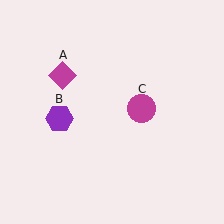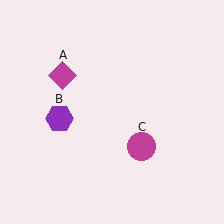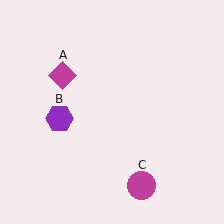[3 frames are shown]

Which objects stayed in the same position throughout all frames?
Magenta diamond (object A) and purple hexagon (object B) remained stationary.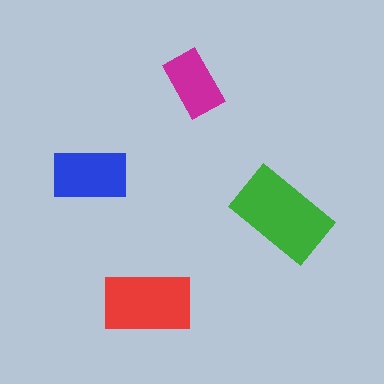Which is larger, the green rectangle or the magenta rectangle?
The green one.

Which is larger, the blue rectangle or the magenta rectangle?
The blue one.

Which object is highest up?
The magenta rectangle is topmost.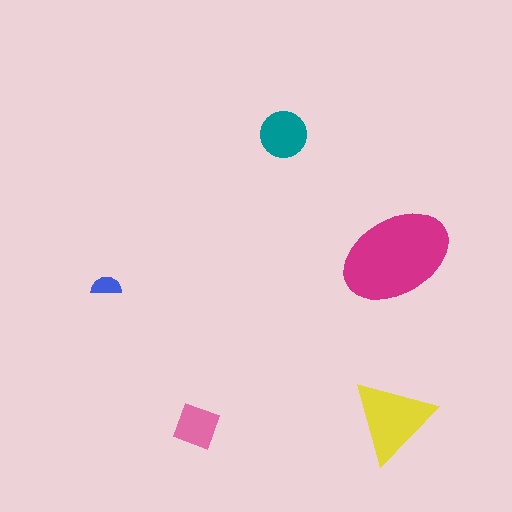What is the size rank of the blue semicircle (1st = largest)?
5th.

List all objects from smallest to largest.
The blue semicircle, the pink square, the teal circle, the yellow triangle, the magenta ellipse.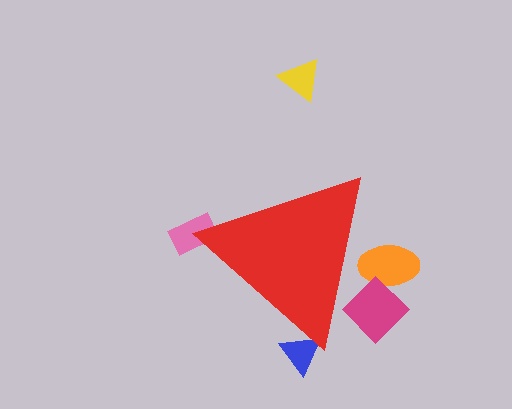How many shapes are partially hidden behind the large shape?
4 shapes are partially hidden.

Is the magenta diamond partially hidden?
Yes, the magenta diamond is partially hidden behind the red triangle.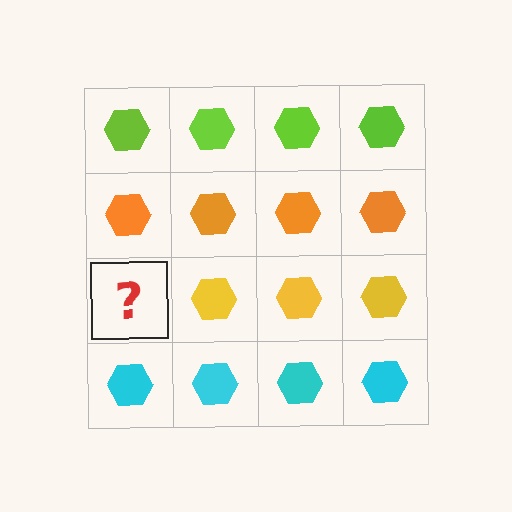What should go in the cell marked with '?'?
The missing cell should contain a yellow hexagon.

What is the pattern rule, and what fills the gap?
The rule is that each row has a consistent color. The gap should be filled with a yellow hexagon.